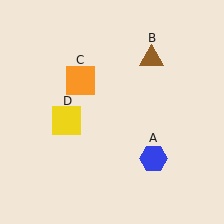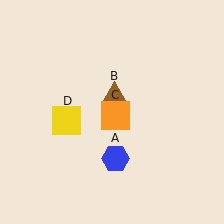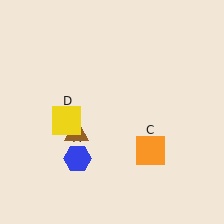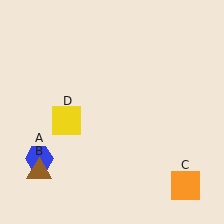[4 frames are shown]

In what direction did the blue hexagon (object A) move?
The blue hexagon (object A) moved left.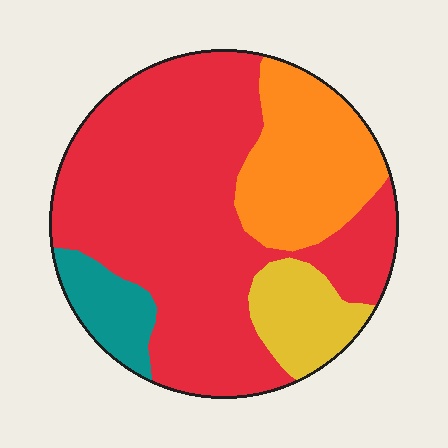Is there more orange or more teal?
Orange.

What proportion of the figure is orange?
Orange takes up about one fifth (1/5) of the figure.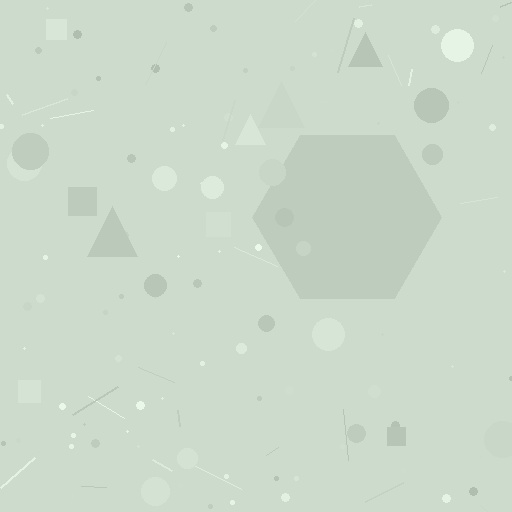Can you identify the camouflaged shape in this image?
The camouflaged shape is a hexagon.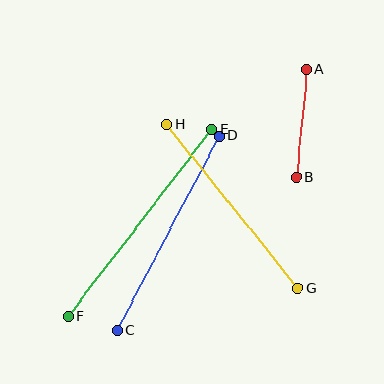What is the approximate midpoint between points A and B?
The midpoint is at approximately (301, 123) pixels.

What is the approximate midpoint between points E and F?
The midpoint is at approximately (140, 222) pixels.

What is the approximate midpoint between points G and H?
The midpoint is at approximately (232, 207) pixels.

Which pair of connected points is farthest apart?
Points E and F are farthest apart.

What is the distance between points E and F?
The distance is approximately 236 pixels.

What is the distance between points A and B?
The distance is approximately 108 pixels.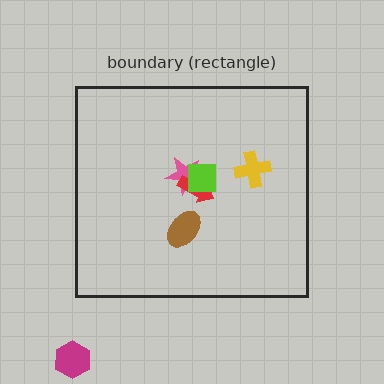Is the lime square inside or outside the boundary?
Inside.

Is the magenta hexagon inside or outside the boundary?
Outside.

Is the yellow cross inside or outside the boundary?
Inside.